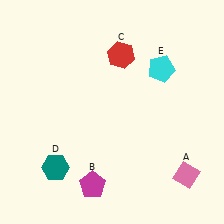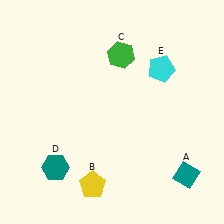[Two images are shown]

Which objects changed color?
A changed from pink to teal. B changed from magenta to yellow. C changed from red to green.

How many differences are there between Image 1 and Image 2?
There are 3 differences between the two images.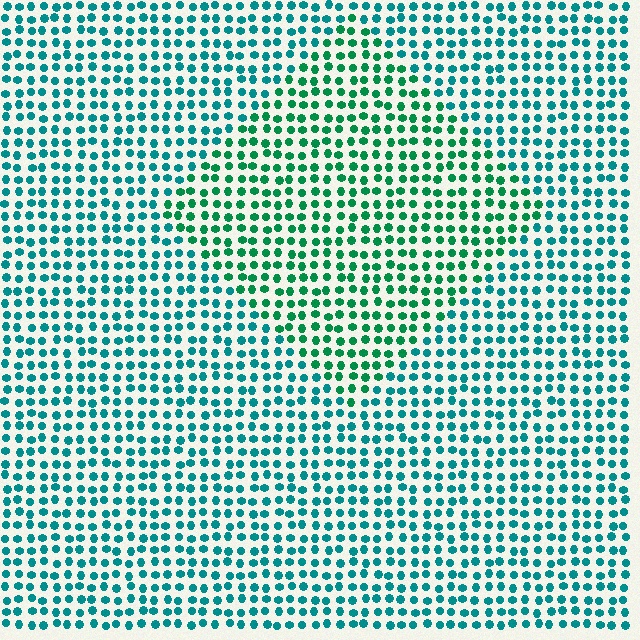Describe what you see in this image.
The image is filled with small teal elements in a uniform arrangement. A diamond-shaped region is visible where the elements are tinted to a slightly different hue, forming a subtle color boundary.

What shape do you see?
I see a diamond.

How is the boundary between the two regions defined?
The boundary is defined purely by a slight shift in hue (about 30 degrees). Spacing, size, and orientation are identical on both sides.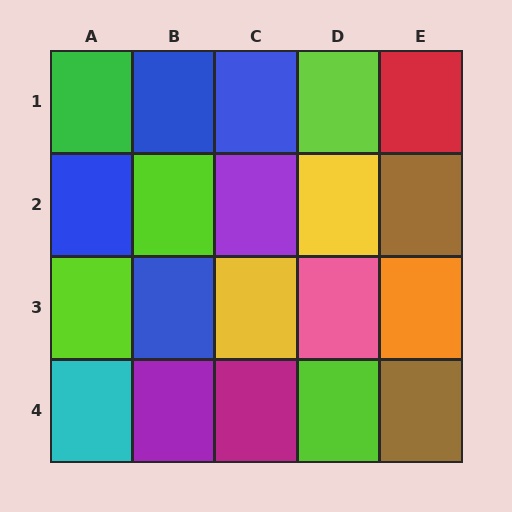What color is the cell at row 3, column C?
Yellow.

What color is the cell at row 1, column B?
Blue.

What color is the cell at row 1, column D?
Lime.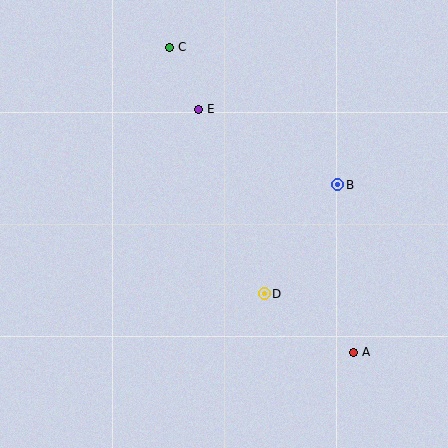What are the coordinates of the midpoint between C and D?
The midpoint between C and D is at (217, 170).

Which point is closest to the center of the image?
Point D at (264, 294) is closest to the center.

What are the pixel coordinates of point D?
Point D is at (264, 294).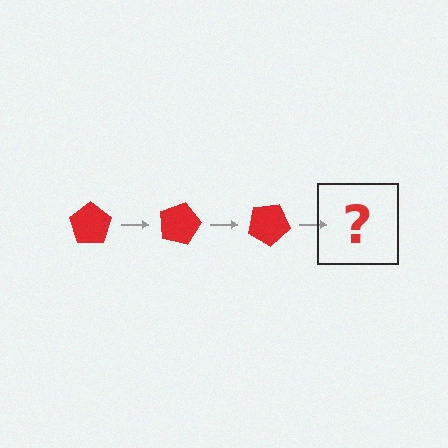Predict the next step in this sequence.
The next step is a red pentagon rotated 45 degrees.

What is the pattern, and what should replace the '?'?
The pattern is that the pentagon rotates 15 degrees each step. The '?' should be a red pentagon rotated 45 degrees.